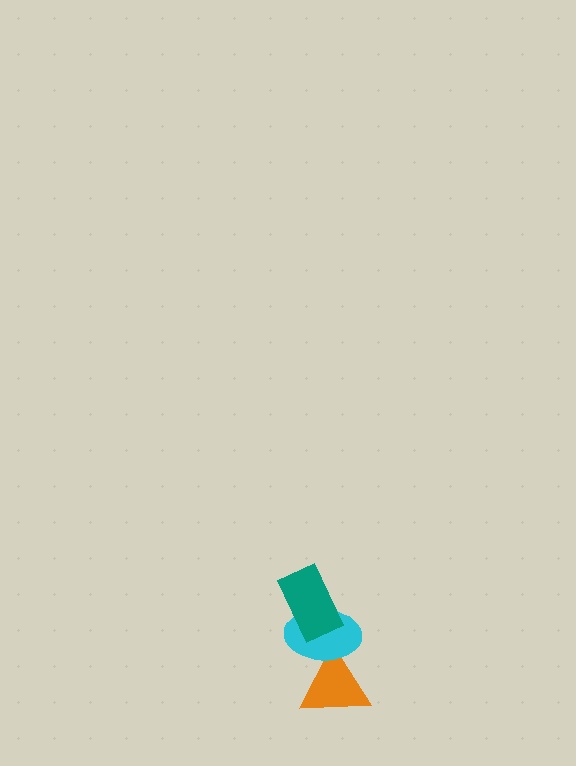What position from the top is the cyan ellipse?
The cyan ellipse is 2nd from the top.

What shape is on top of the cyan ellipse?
The teal rectangle is on top of the cyan ellipse.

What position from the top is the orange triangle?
The orange triangle is 3rd from the top.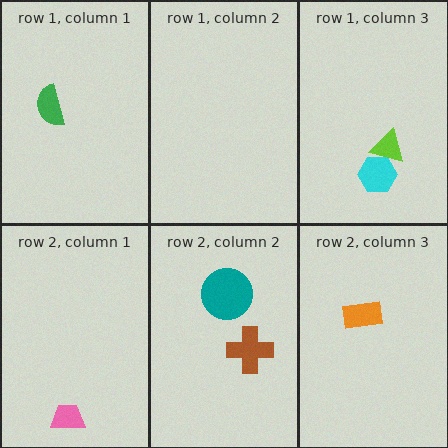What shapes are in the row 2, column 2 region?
The teal circle, the brown cross.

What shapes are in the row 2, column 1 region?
The pink trapezoid.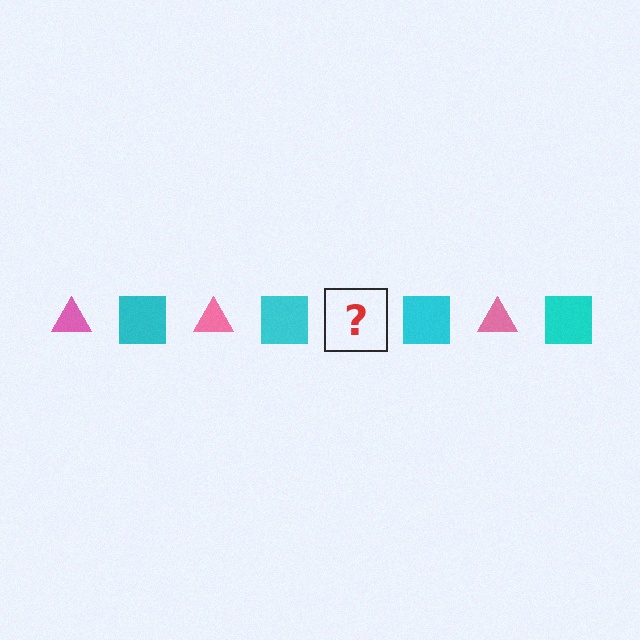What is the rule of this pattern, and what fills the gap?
The rule is that the pattern alternates between pink triangle and cyan square. The gap should be filled with a pink triangle.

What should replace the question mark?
The question mark should be replaced with a pink triangle.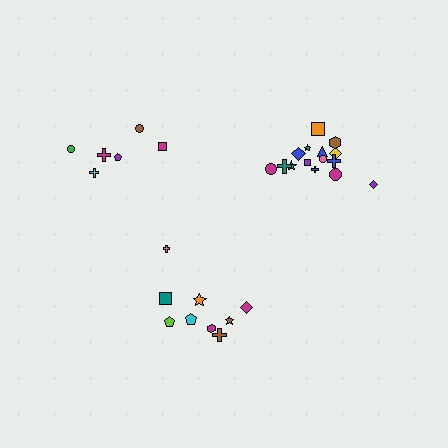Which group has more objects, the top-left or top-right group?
The top-right group.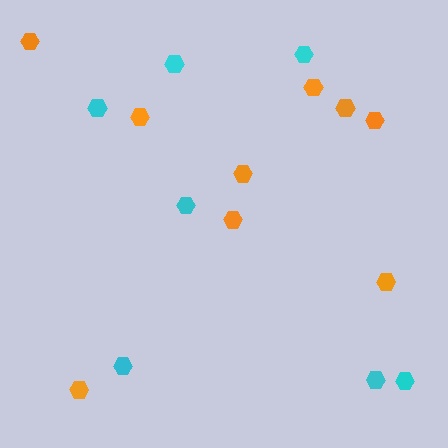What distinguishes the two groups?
There are 2 groups: one group of cyan hexagons (7) and one group of orange hexagons (9).